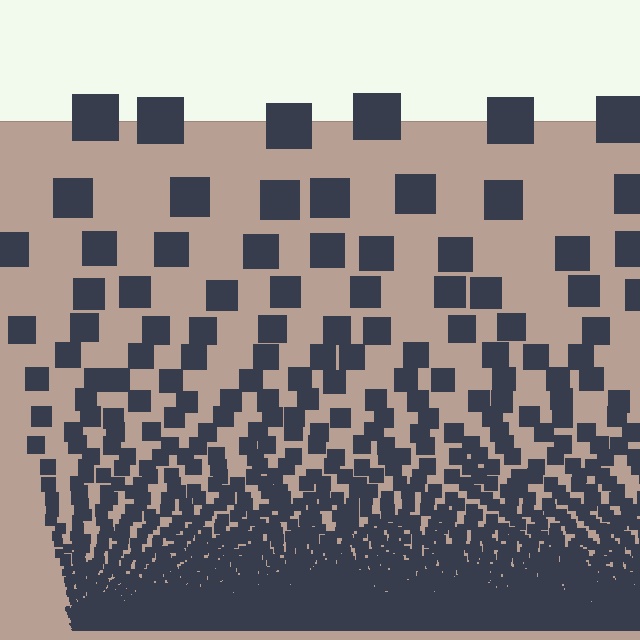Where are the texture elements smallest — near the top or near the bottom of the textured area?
Near the bottom.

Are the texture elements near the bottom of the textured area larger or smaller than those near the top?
Smaller. The gradient is inverted — elements near the bottom are smaller and denser.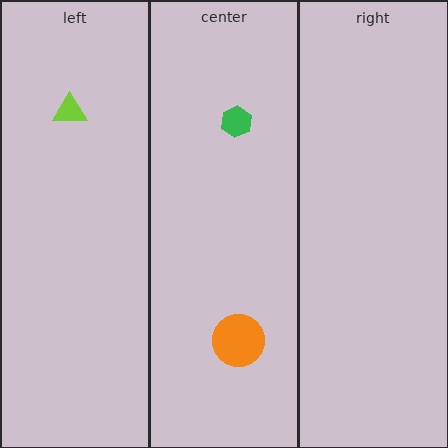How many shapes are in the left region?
1.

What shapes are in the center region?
The orange circle, the green hexagon.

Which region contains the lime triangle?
The left region.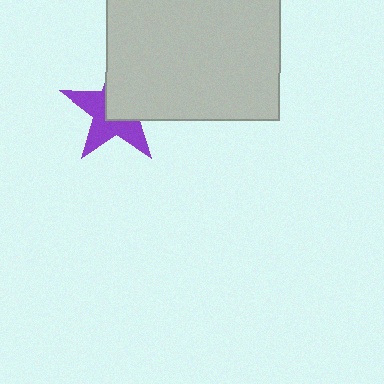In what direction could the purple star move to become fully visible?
The purple star could move toward the lower-left. That would shift it out from behind the light gray rectangle entirely.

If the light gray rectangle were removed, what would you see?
You would see the complete purple star.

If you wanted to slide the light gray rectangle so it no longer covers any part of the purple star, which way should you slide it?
Slide it toward the upper-right — that is the most direct way to separate the two shapes.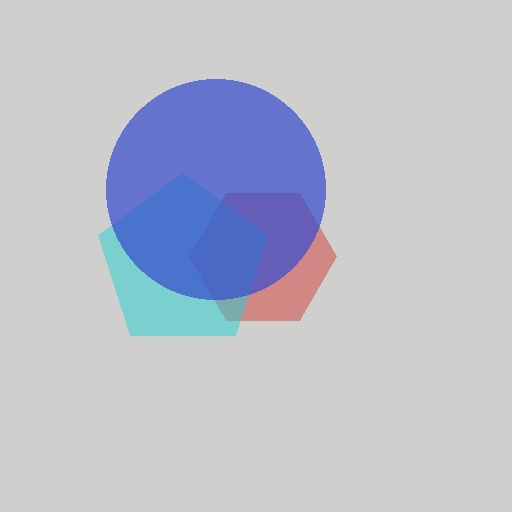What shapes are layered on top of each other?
The layered shapes are: a red hexagon, a cyan pentagon, a blue circle.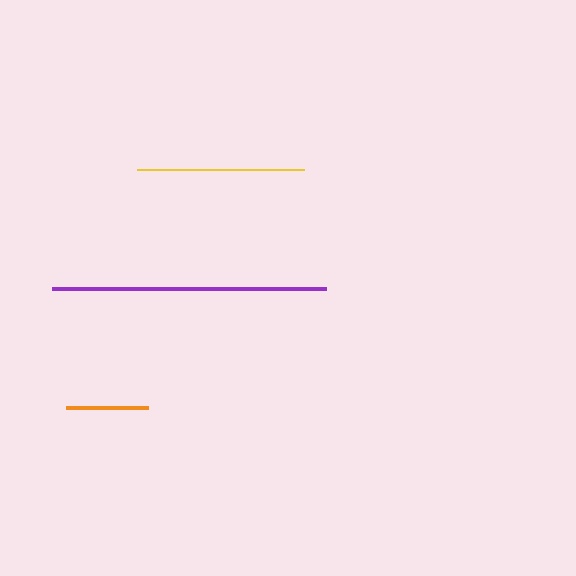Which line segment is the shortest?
The orange line is the shortest at approximately 82 pixels.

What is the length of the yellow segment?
The yellow segment is approximately 167 pixels long.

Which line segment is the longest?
The purple line is the longest at approximately 274 pixels.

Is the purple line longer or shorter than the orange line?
The purple line is longer than the orange line.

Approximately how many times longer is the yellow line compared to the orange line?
The yellow line is approximately 2.0 times the length of the orange line.